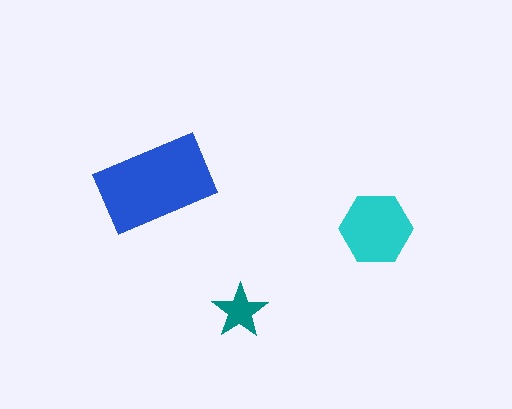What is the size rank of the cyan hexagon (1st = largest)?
2nd.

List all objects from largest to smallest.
The blue rectangle, the cyan hexagon, the teal star.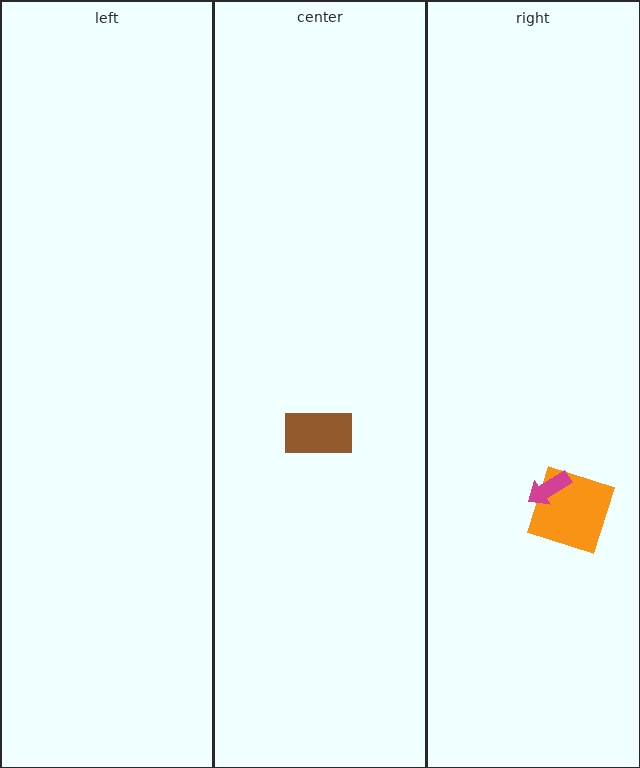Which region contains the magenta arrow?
The right region.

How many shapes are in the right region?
2.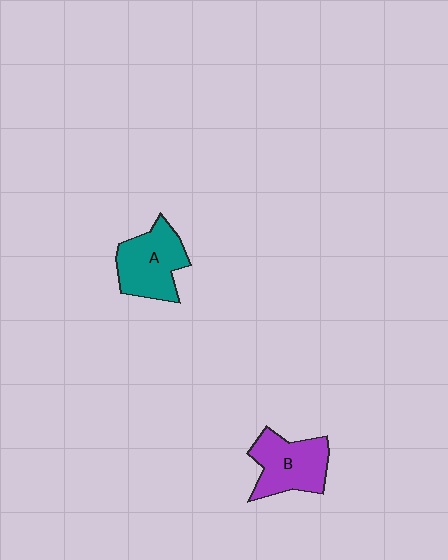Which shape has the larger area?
Shape A (teal).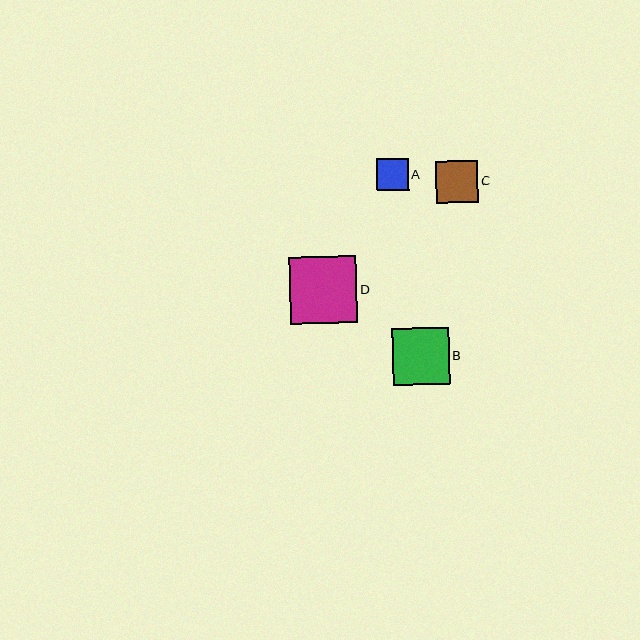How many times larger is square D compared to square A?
Square D is approximately 2.1 times the size of square A.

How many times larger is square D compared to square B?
Square D is approximately 1.2 times the size of square B.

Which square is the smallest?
Square A is the smallest with a size of approximately 32 pixels.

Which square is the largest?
Square D is the largest with a size of approximately 67 pixels.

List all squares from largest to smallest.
From largest to smallest: D, B, C, A.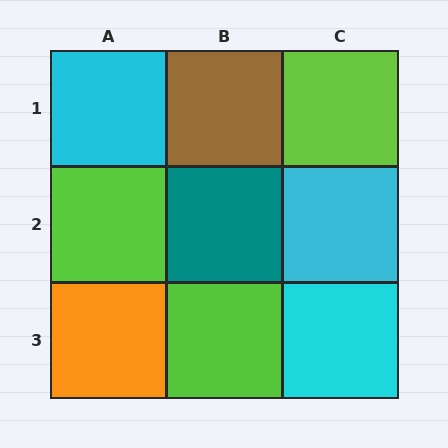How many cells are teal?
1 cell is teal.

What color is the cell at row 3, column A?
Orange.